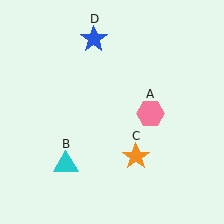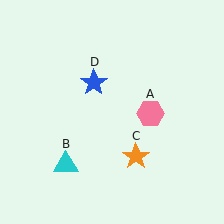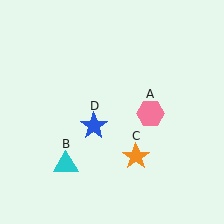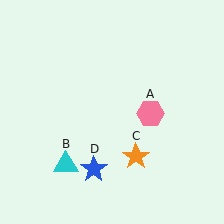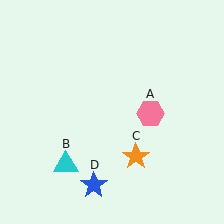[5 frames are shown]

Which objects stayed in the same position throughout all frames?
Pink hexagon (object A) and cyan triangle (object B) and orange star (object C) remained stationary.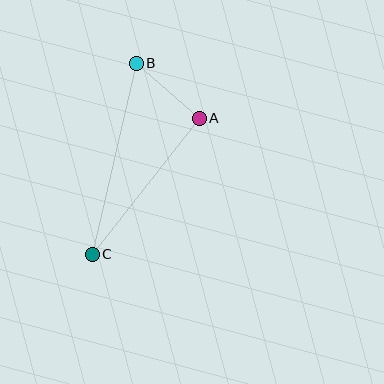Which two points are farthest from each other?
Points B and C are farthest from each other.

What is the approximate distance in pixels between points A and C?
The distance between A and C is approximately 173 pixels.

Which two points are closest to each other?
Points A and B are closest to each other.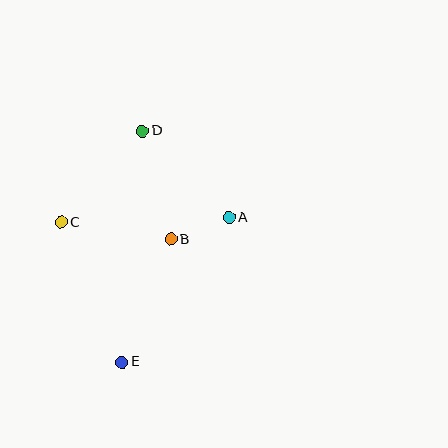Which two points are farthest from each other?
Points D and E are farthest from each other.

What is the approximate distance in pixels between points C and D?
The distance between C and D is approximately 122 pixels.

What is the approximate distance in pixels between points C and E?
The distance between C and E is approximately 153 pixels.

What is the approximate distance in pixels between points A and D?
The distance between A and D is approximately 122 pixels.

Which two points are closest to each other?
Points A and B are closest to each other.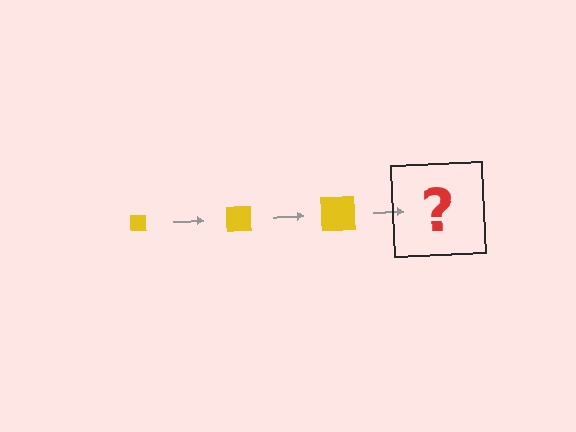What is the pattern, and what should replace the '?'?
The pattern is that the square gets progressively larger each step. The '?' should be a yellow square, larger than the previous one.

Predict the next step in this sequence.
The next step is a yellow square, larger than the previous one.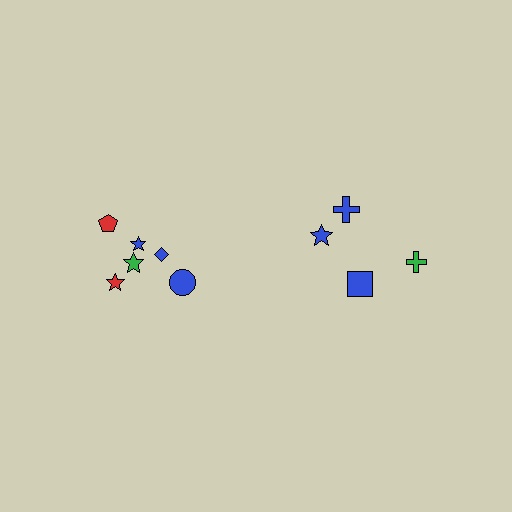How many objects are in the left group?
There are 6 objects.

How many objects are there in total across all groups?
There are 10 objects.